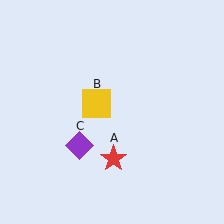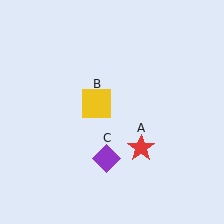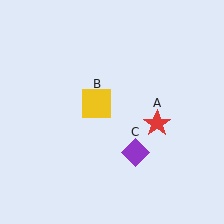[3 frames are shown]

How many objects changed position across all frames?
2 objects changed position: red star (object A), purple diamond (object C).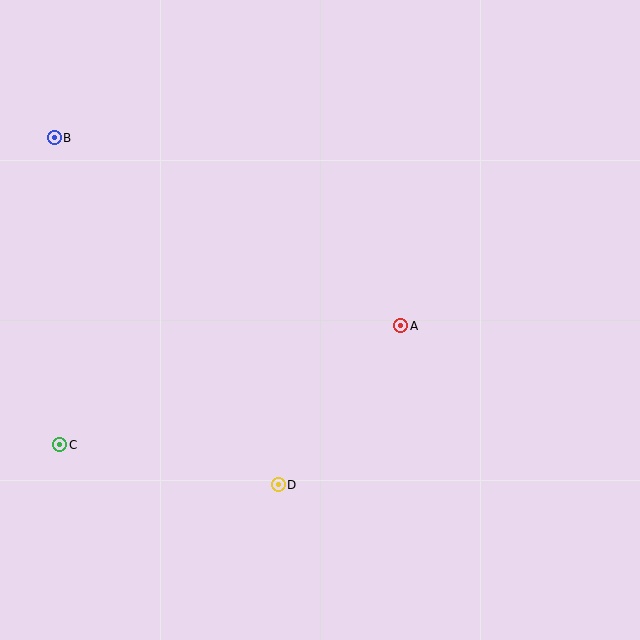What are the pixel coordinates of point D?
Point D is at (278, 485).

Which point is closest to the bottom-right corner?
Point D is closest to the bottom-right corner.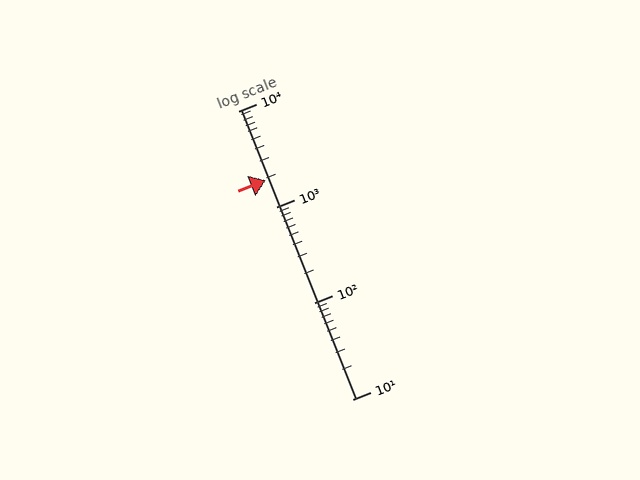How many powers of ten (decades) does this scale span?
The scale spans 3 decades, from 10 to 10000.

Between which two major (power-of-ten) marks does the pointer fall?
The pointer is between 1000 and 10000.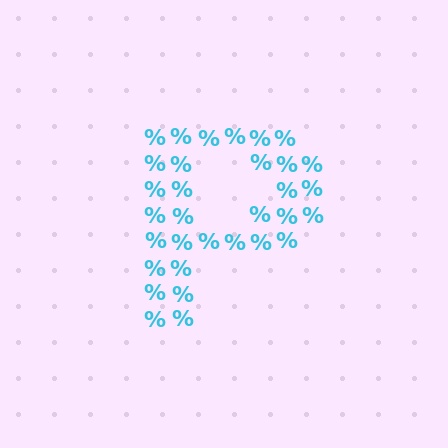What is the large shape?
The large shape is the letter P.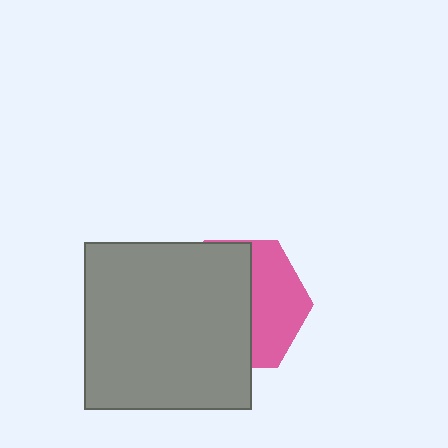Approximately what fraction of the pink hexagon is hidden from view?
Roughly 59% of the pink hexagon is hidden behind the gray square.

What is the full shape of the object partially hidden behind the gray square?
The partially hidden object is a pink hexagon.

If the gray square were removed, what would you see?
You would see the complete pink hexagon.